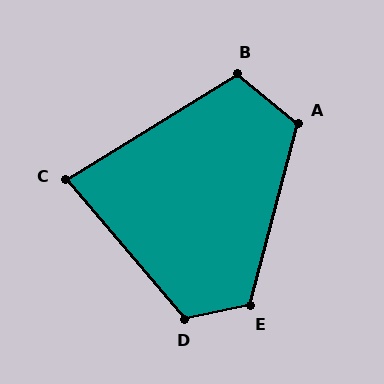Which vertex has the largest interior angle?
D, at approximately 118 degrees.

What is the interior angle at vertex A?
Approximately 114 degrees (obtuse).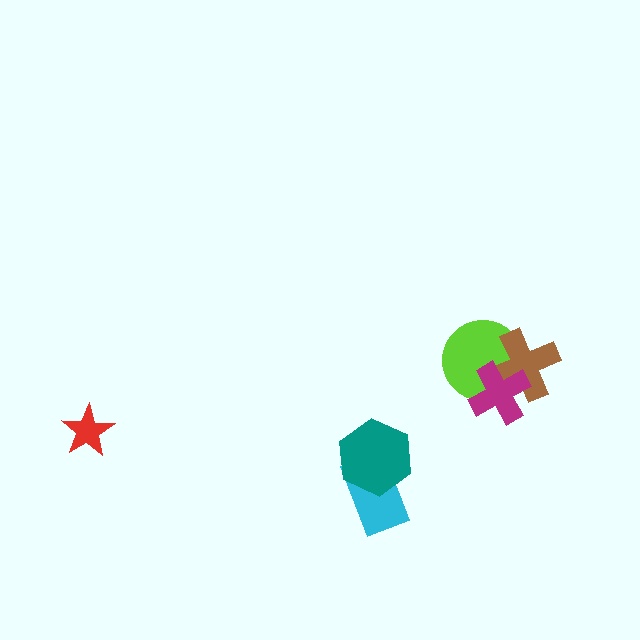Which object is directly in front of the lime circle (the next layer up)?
The brown cross is directly in front of the lime circle.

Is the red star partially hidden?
No, no other shape covers it.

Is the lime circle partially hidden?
Yes, it is partially covered by another shape.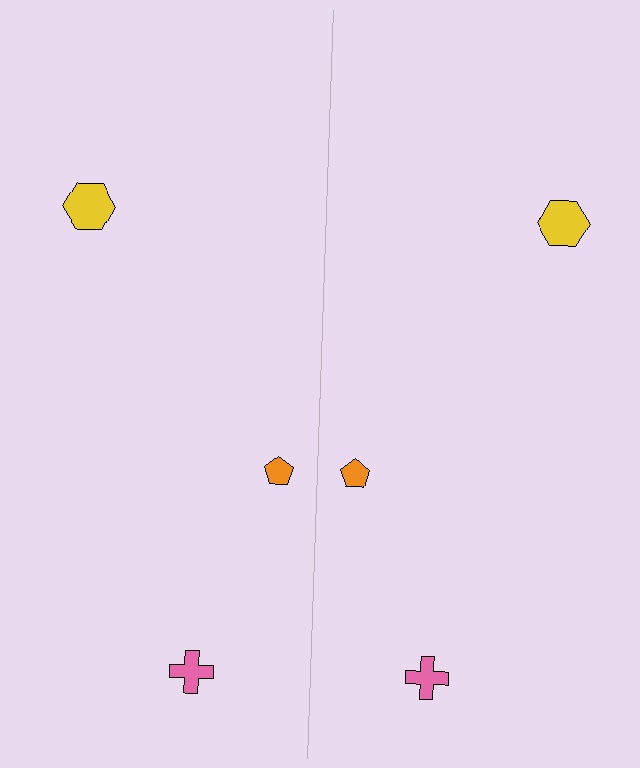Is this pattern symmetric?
Yes, this pattern has bilateral (reflection) symmetry.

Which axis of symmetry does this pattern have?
The pattern has a vertical axis of symmetry running through the center of the image.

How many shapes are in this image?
There are 6 shapes in this image.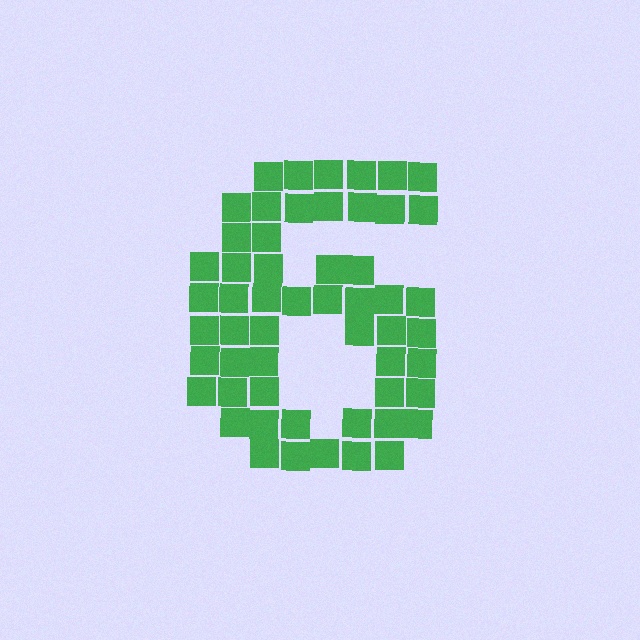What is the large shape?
The large shape is the digit 6.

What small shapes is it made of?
It is made of small squares.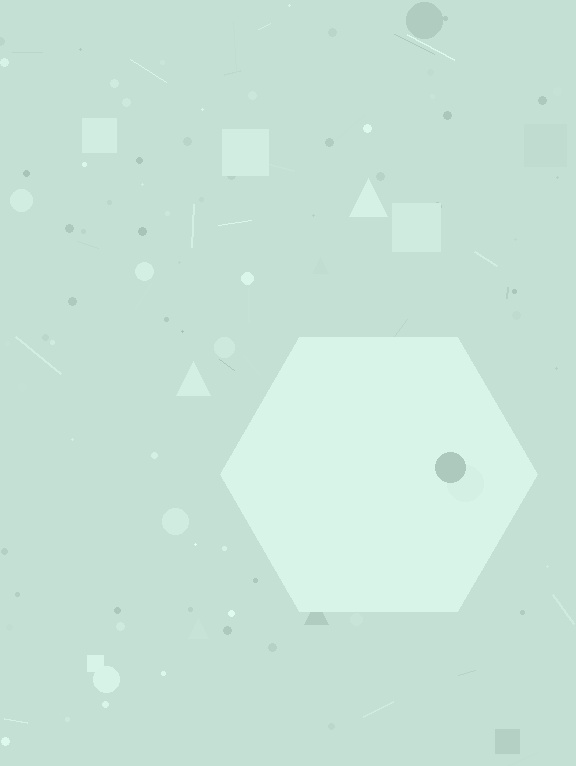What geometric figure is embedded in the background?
A hexagon is embedded in the background.